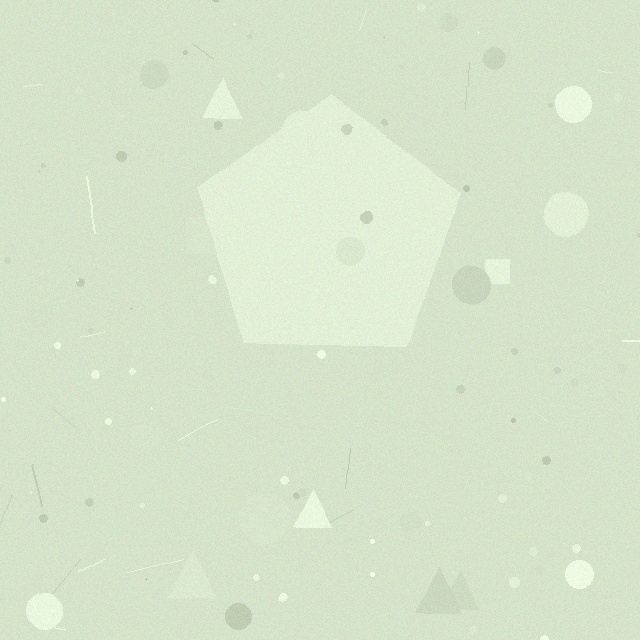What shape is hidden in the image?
A pentagon is hidden in the image.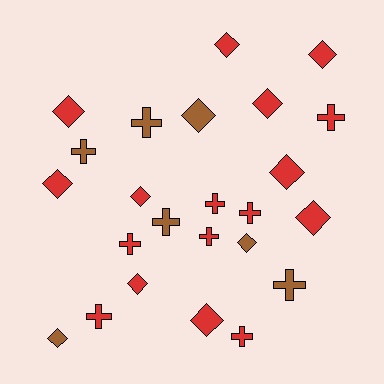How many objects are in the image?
There are 24 objects.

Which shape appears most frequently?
Diamond, with 13 objects.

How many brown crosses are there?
There are 4 brown crosses.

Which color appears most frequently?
Red, with 17 objects.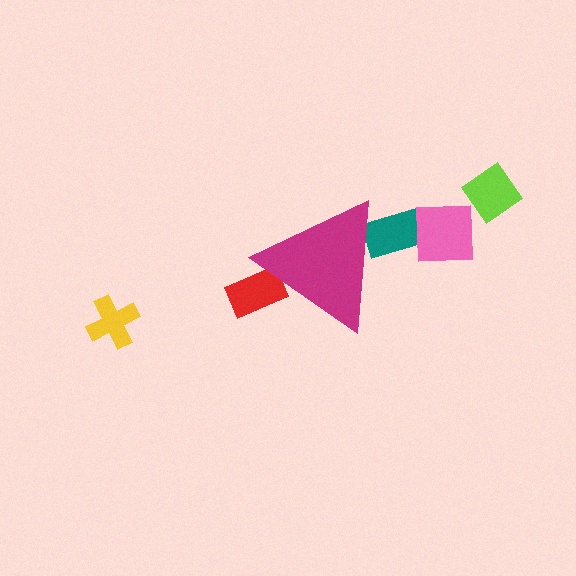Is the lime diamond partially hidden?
No, the lime diamond is fully visible.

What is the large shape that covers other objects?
A magenta triangle.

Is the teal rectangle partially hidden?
Yes, the teal rectangle is partially hidden behind the magenta triangle.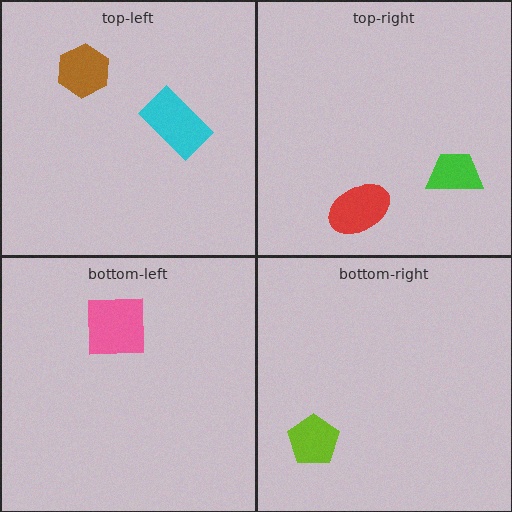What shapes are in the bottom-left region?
The pink square.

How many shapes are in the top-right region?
2.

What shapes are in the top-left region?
The cyan rectangle, the brown hexagon.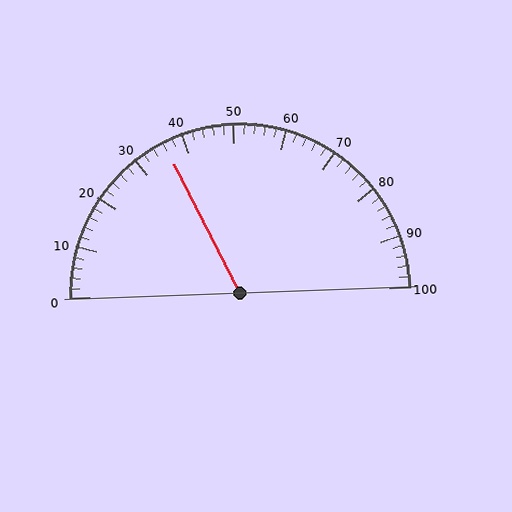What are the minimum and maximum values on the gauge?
The gauge ranges from 0 to 100.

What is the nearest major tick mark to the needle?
The nearest major tick mark is 40.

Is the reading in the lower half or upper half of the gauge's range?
The reading is in the lower half of the range (0 to 100).